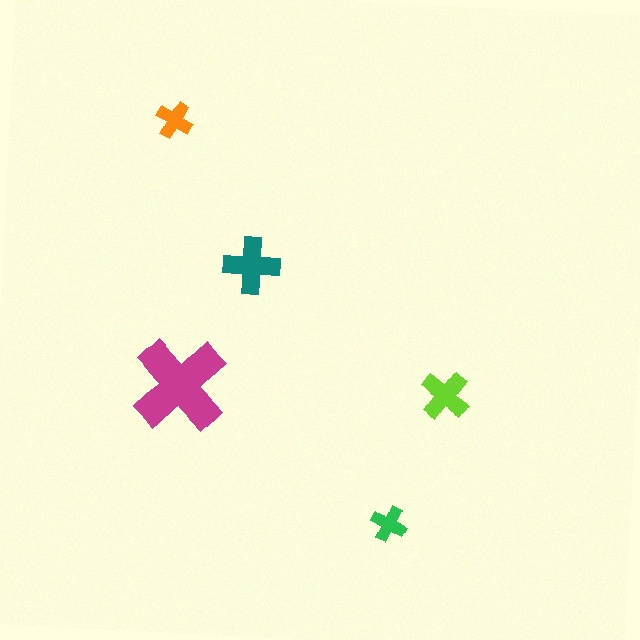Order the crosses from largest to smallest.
the magenta one, the teal one, the lime one, the orange one, the green one.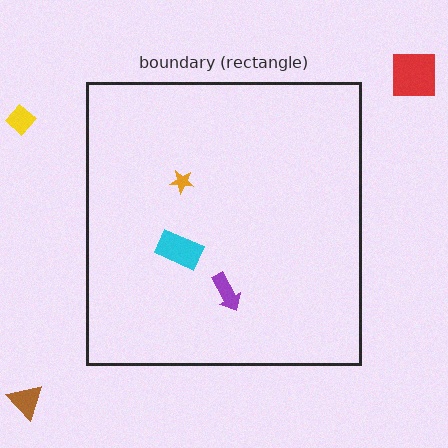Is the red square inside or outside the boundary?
Outside.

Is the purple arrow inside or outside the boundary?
Inside.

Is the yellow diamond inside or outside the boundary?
Outside.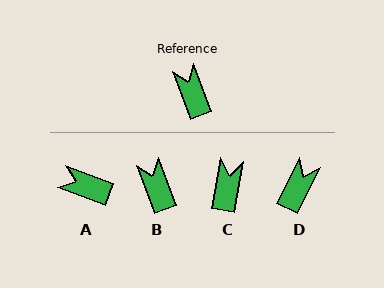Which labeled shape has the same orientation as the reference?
B.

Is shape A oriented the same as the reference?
No, it is off by about 49 degrees.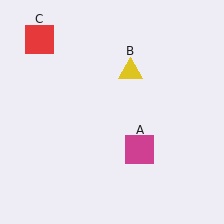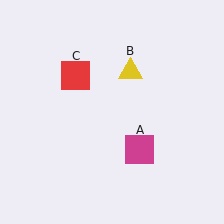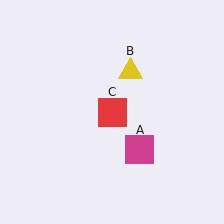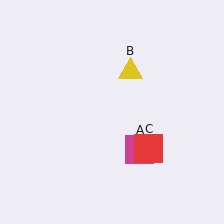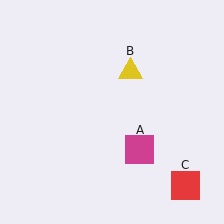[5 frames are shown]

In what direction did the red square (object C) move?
The red square (object C) moved down and to the right.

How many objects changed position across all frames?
1 object changed position: red square (object C).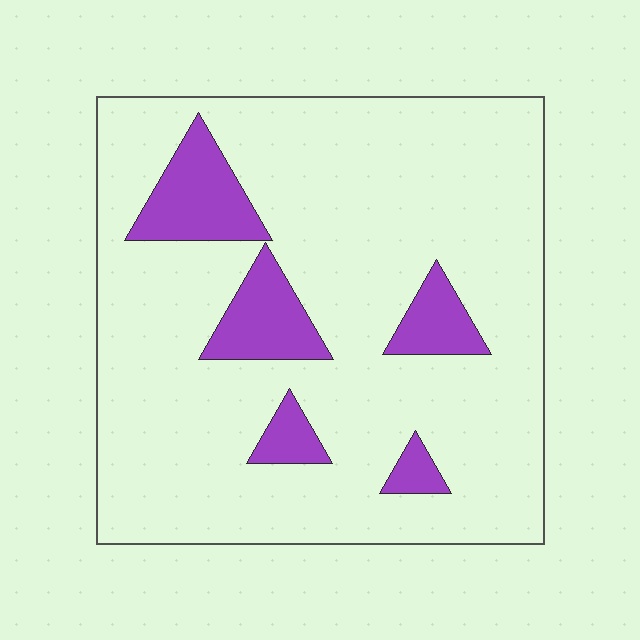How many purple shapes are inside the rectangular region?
5.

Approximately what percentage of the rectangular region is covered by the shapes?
Approximately 15%.